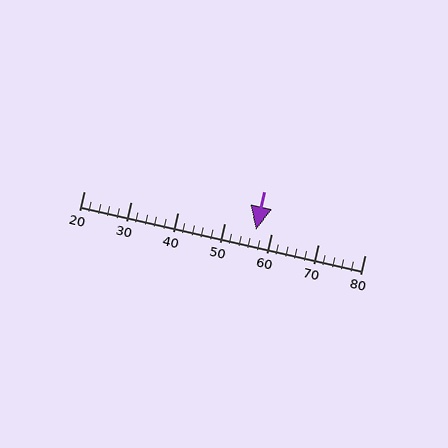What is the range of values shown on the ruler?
The ruler shows values from 20 to 80.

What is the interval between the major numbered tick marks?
The major tick marks are spaced 10 units apart.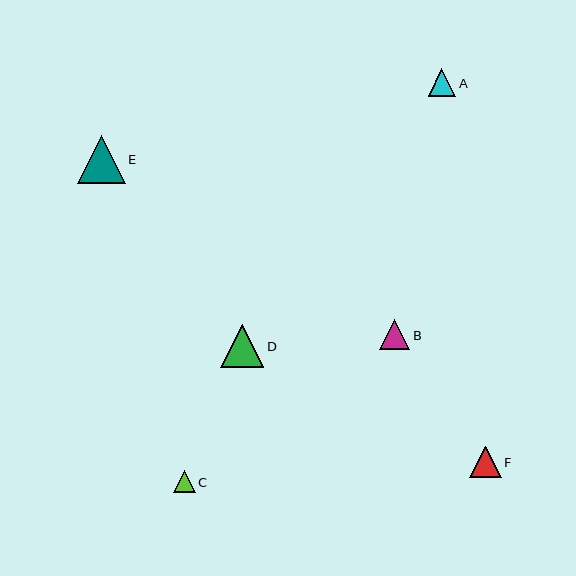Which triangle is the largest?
Triangle E is the largest with a size of approximately 47 pixels.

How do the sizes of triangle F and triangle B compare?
Triangle F and triangle B are approximately the same size.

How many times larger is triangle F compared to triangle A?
Triangle F is approximately 1.1 times the size of triangle A.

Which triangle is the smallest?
Triangle C is the smallest with a size of approximately 22 pixels.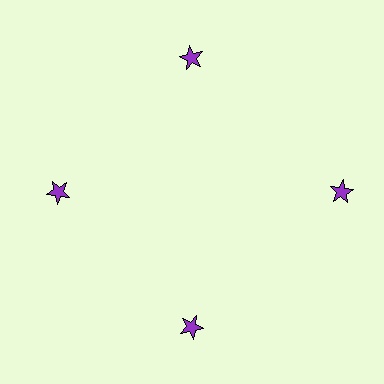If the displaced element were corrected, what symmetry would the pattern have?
It would have 4-fold rotational symmetry — the pattern would map onto itself every 90 degrees.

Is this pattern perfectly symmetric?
No. The 4 purple stars are arranged in a ring, but one element near the 3 o'clock position is pushed outward from the center, breaking the 4-fold rotational symmetry.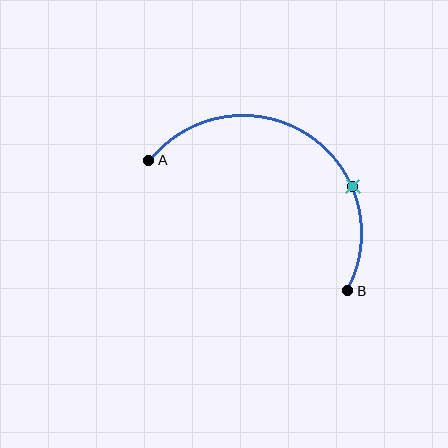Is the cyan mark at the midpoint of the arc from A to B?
No. The cyan mark lies on the arc but is closer to endpoint B. The arc midpoint would be at the point on the curve equidistant along the arc from both A and B.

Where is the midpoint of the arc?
The arc midpoint is the point on the curve farthest from the straight line joining A and B. It sits above that line.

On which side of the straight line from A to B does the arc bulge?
The arc bulges above the straight line connecting A and B.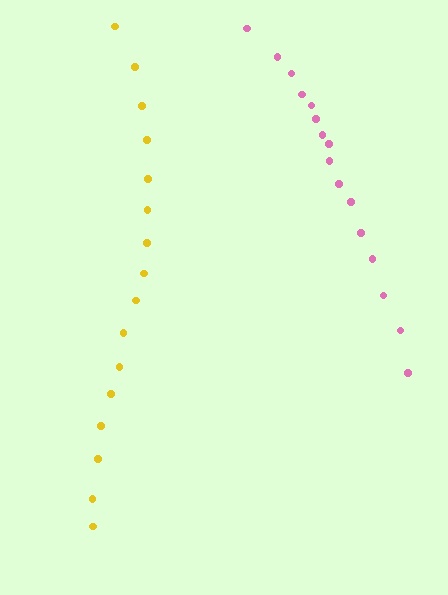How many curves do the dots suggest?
There are 2 distinct paths.